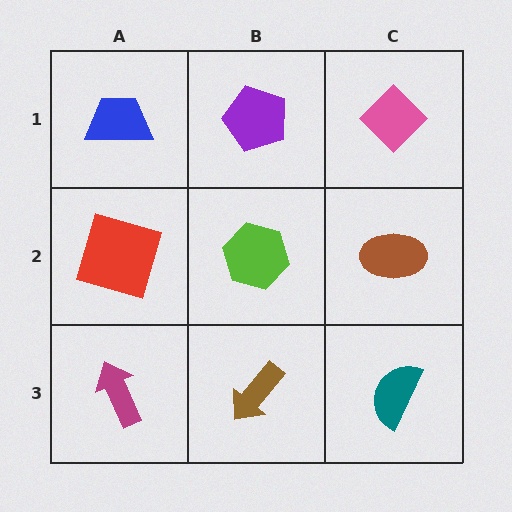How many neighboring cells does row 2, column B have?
4.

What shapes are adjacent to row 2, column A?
A blue trapezoid (row 1, column A), a magenta arrow (row 3, column A), a lime hexagon (row 2, column B).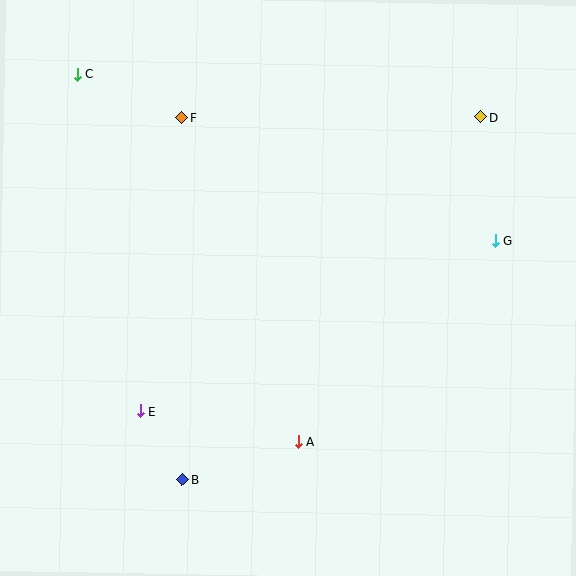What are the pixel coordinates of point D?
Point D is at (481, 117).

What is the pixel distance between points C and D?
The distance between C and D is 406 pixels.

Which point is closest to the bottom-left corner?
Point B is closest to the bottom-left corner.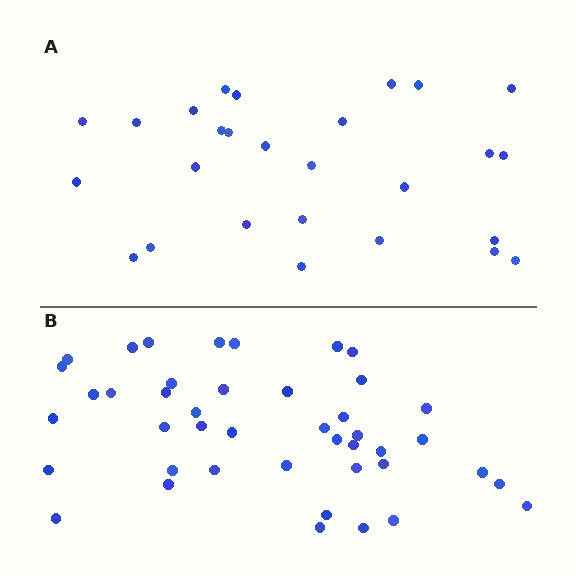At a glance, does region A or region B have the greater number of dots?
Region B (the bottom region) has more dots.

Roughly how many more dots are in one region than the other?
Region B has approximately 15 more dots than region A.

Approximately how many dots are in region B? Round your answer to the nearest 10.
About 40 dots. (The exact count is 43, which rounds to 40.)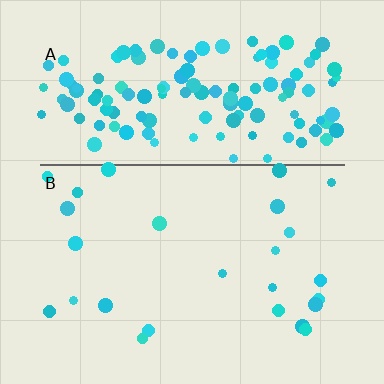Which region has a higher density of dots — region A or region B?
A (the top).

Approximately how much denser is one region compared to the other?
Approximately 5.4× — region A over region B.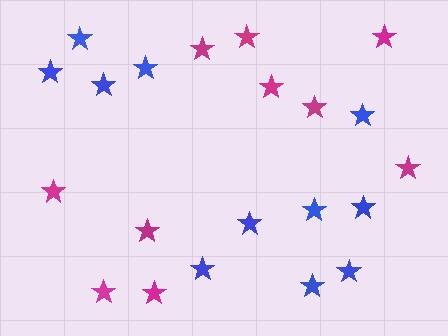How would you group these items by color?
There are 2 groups: one group of magenta stars (10) and one group of blue stars (11).